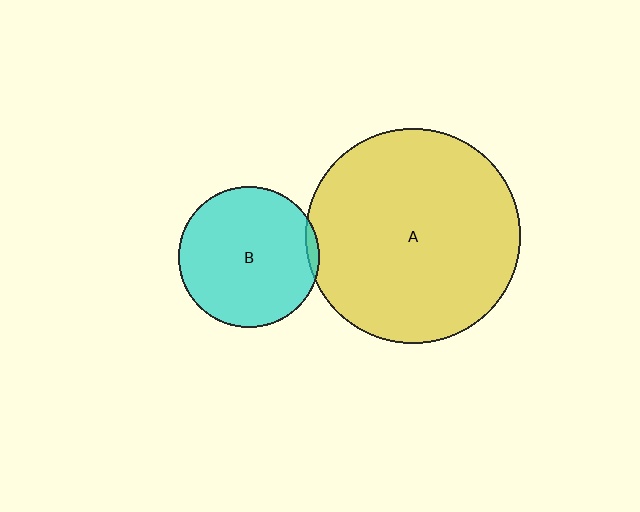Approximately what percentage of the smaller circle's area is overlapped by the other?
Approximately 5%.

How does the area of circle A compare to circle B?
Approximately 2.3 times.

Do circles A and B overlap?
Yes.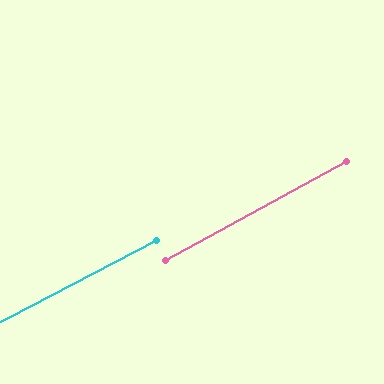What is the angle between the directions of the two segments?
Approximately 1 degree.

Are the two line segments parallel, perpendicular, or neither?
Parallel — their directions differ by only 1.2°.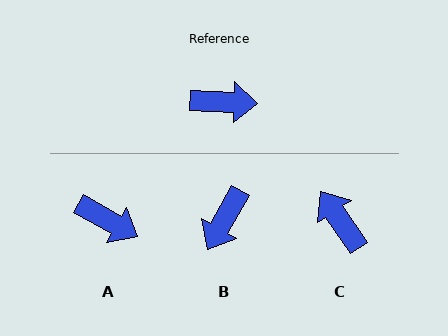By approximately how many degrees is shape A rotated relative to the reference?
Approximately 28 degrees clockwise.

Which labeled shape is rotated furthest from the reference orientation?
C, about 126 degrees away.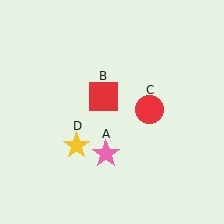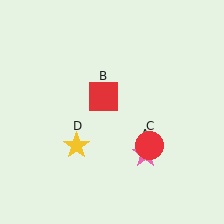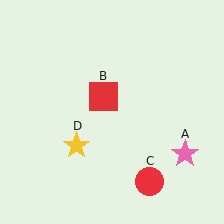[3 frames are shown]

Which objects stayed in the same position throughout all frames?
Red square (object B) and yellow star (object D) remained stationary.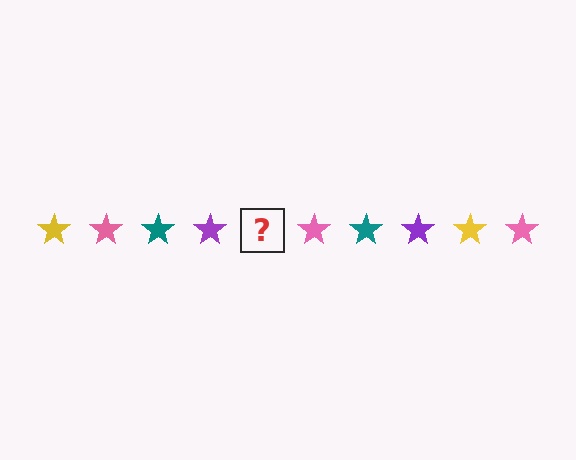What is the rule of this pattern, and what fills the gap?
The rule is that the pattern cycles through yellow, pink, teal, purple stars. The gap should be filled with a yellow star.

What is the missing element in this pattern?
The missing element is a yellow star.